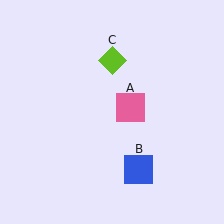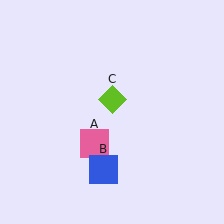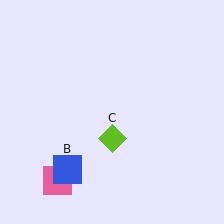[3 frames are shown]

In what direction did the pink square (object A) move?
The pink square (object A) moved down and to the left.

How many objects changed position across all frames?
3 objects changed position: pink square (object A), blue square (object B), lime diamond (object C).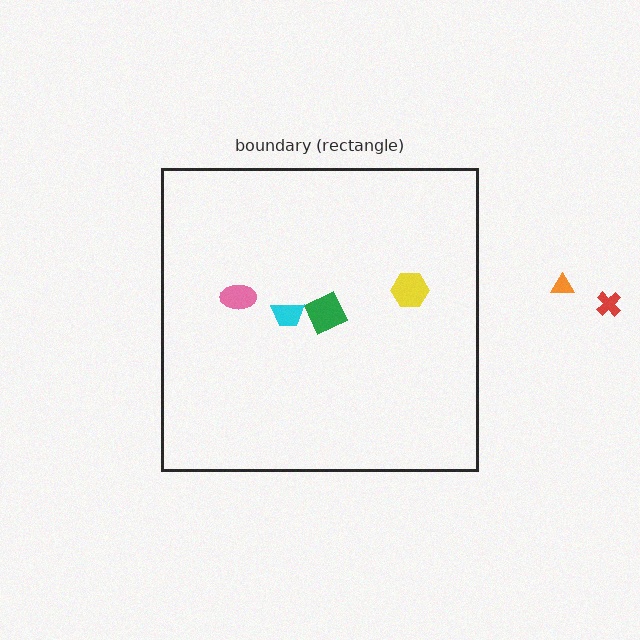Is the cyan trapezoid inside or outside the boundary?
Inside.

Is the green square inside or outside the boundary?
Inside.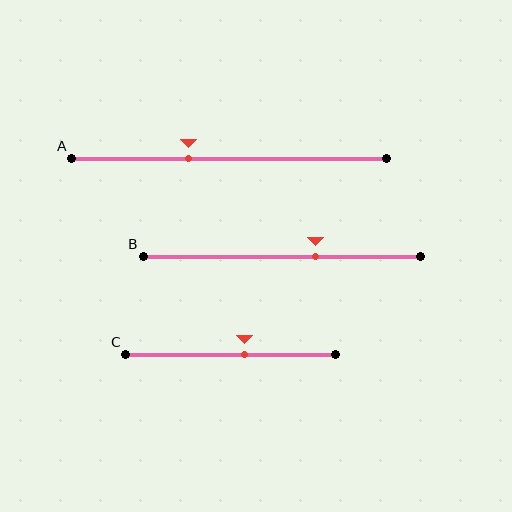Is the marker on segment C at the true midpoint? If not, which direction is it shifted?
No, the marker on segment C is shifted to the right by about 6% of the segment length.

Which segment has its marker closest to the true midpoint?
Segment C has its marker closest to the true midpoint.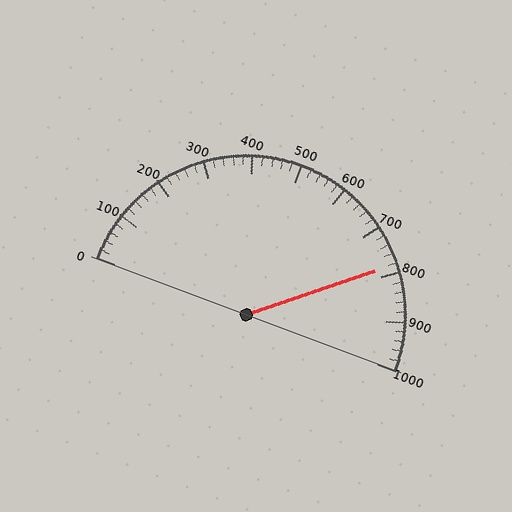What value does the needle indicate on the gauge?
The needle indicates approximately 780.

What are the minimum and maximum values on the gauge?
The gauge ranges from 0 to 1000.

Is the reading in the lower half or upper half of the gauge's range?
The reading is in the upper half of the range (0 to 1000).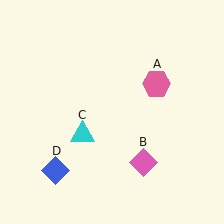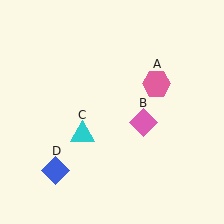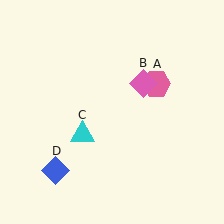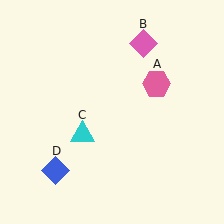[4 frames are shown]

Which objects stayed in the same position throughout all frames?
Pink hexagon (object A) and cyan triangle (object C) and blue diamond (object D) remained stationary.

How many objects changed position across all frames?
1 object changed position: pink diamond (object B).